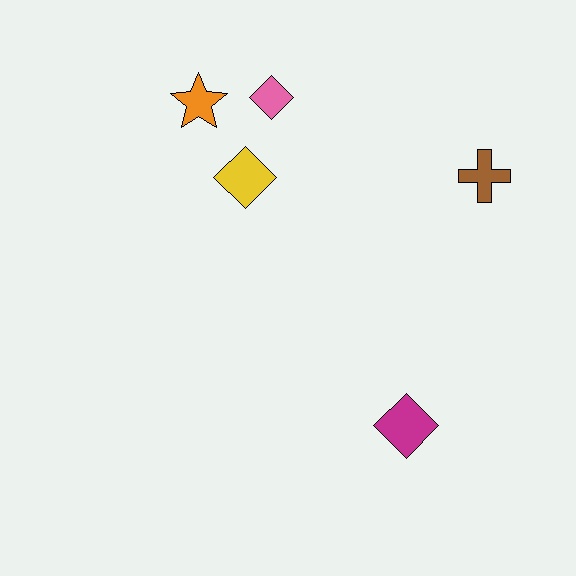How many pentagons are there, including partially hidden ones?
There are no pentagons.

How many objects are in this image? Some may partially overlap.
There are 5 objects.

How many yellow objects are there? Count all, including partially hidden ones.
There is 1 yellow object.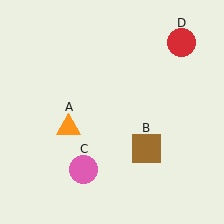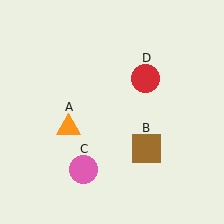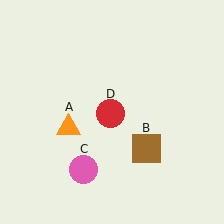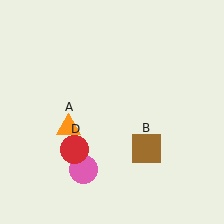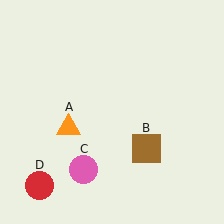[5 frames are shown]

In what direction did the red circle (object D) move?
The red circle (object D) moved down and to the left.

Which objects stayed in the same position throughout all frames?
Orange triangle (object A) and brown square (object B) and pink circle (object C) remained stationary.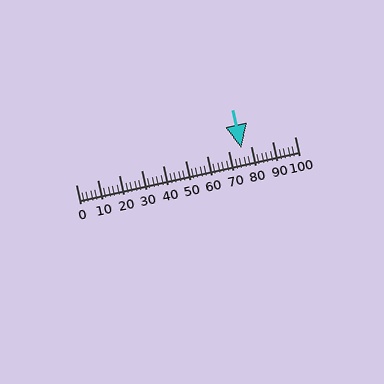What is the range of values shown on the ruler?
The ruler shows values from 0 to 100.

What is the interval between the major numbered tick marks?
The major tick marks are spaced 10 units apart.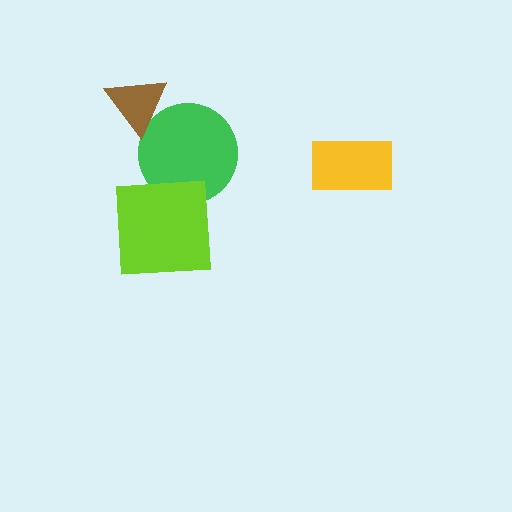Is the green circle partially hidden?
Yes, it is partially covered by another shape.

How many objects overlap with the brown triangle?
1 object overlaps with the brown triangle.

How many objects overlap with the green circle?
2 objects overlap with the green circle.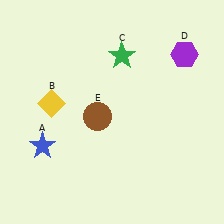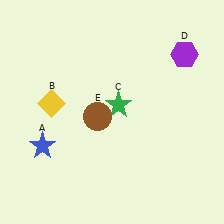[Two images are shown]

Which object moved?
The green star (C) moved down.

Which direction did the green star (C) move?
The green star (C) moved down.